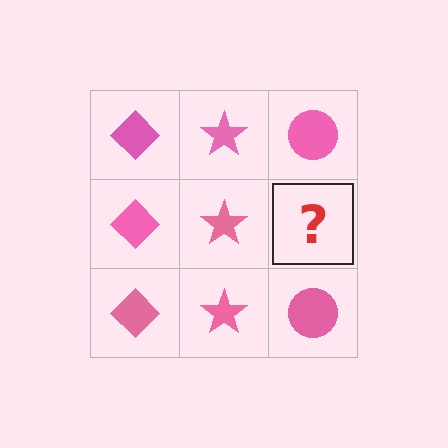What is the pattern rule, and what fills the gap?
The rule is that each column has a consistent shape. The gap should be filled with a pink circle.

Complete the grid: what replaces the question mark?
The question mark should be replaced with a pink circle.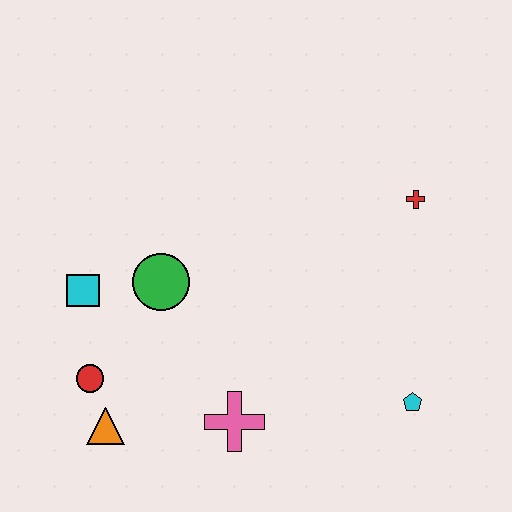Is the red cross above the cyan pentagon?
Yes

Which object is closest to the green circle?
The cyan square is closest to the green circle.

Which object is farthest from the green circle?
The cyan pentagon is farthest from the green circle.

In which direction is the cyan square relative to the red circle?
The cyan square is above the red circle.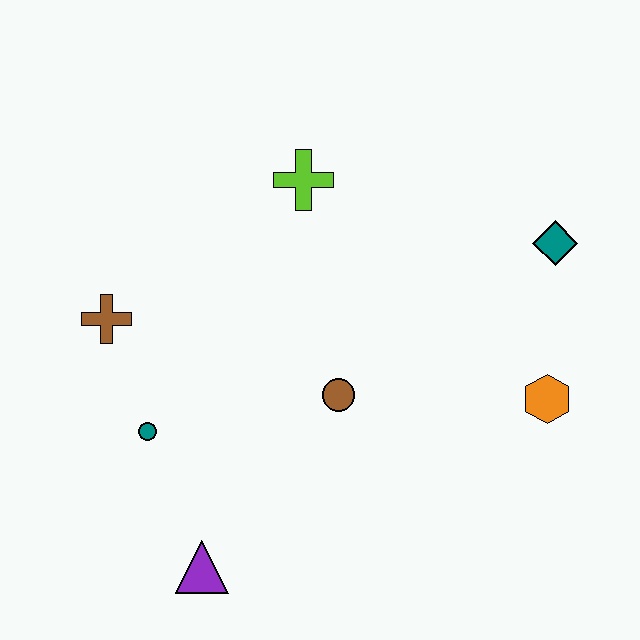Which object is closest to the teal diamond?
The orange hexagon is closest to the teal diamond.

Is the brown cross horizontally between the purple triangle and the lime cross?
No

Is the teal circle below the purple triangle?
No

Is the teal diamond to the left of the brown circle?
No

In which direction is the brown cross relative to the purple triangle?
The brown cross is above the purple triangle.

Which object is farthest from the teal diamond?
The purple triangle is farthest from the teal diamond.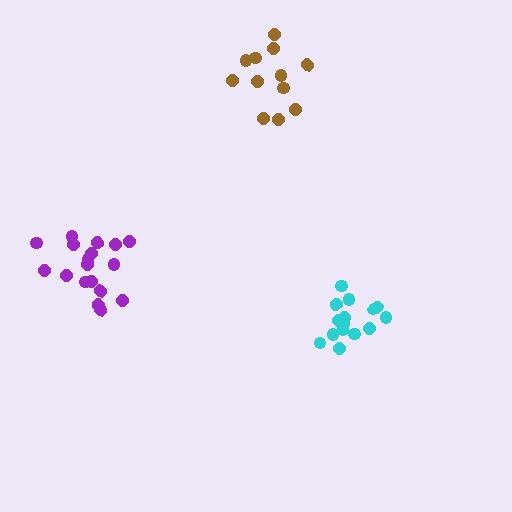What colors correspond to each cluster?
The clusters are colored: cyan, purple, brown.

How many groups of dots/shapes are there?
There are 3 groups.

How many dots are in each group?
Group 1: 15 dots, Group 2: 18 dots, Group 3: 12 dots (45 total).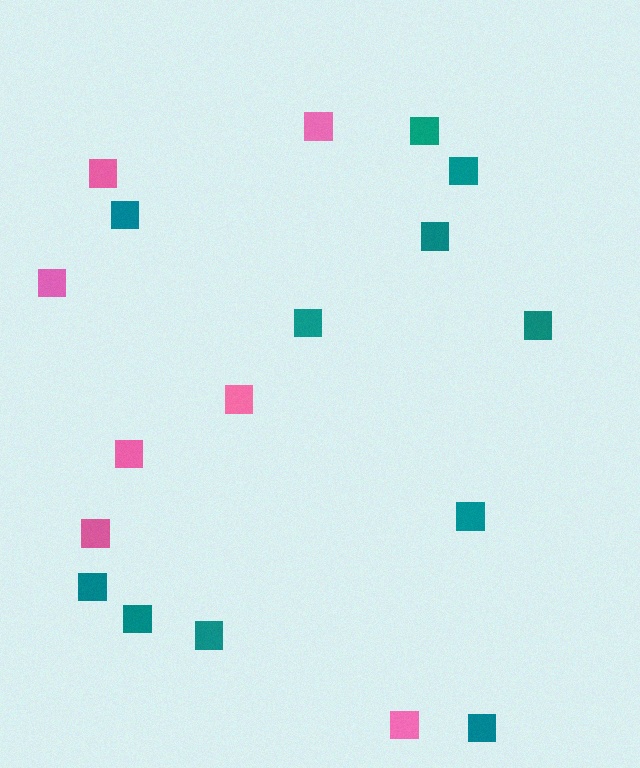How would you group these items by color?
There are 2 groups: one group of pink squares (7) and one group of teal squares (11).